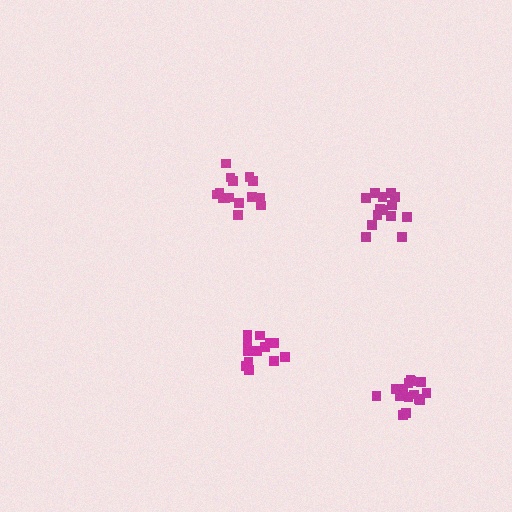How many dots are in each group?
Group 1: 15 dots, Group 2: 14 dots, Group 3: 14 dots, Group 4: 15 dots (58 total).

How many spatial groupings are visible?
There are 4 spatial groupings.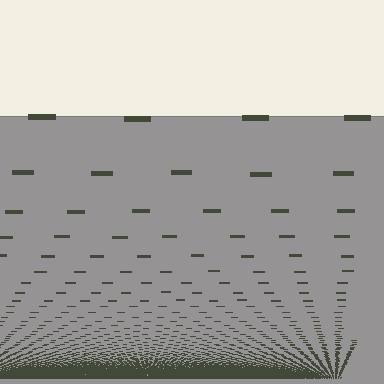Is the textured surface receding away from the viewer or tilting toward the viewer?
The surface appears to tilt toward the viewer. Texture elements get larger and sparser toward the top.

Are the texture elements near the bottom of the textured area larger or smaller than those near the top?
Smaller. The gradient is inverted — elements near the bottom are smaller and denser.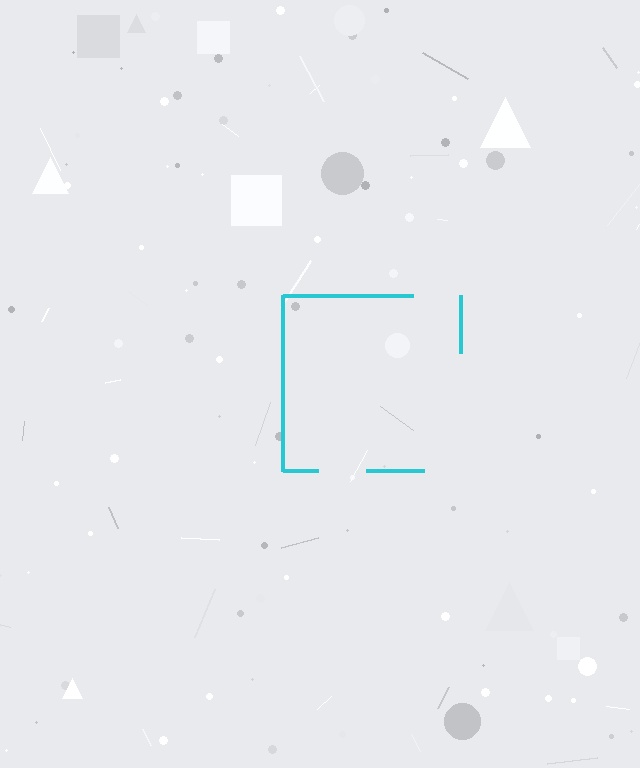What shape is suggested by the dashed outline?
The dashed outline suggests a square.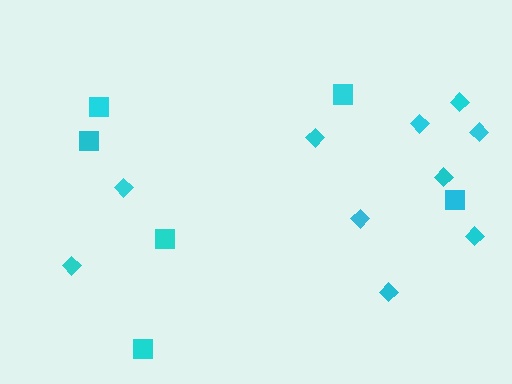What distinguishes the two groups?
There are 2 groups: one group of diamonds (10) and one group of squares (6).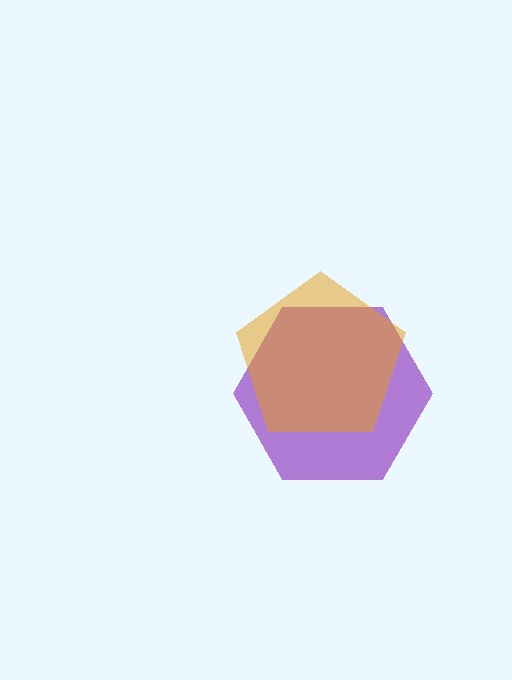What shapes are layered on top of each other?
The layered shapes are: a purple hexagon, an orange pentagon.